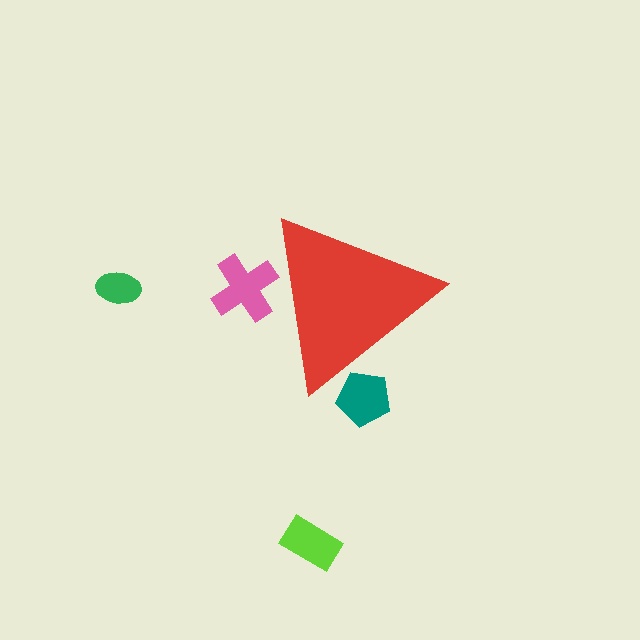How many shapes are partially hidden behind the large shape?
2 shapes are partially hidden.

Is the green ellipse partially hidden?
No, the green ellipse is fully visible.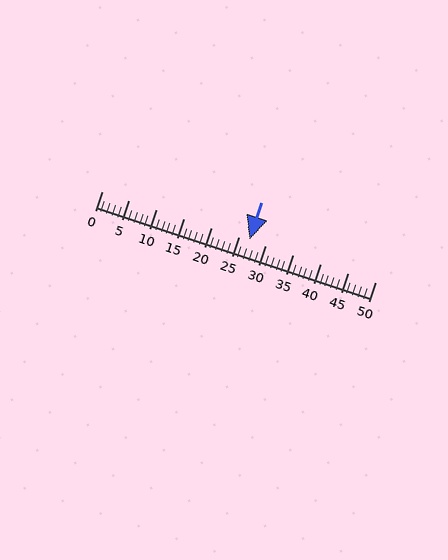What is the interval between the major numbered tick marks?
The major tick marks are spaced 5 units apart.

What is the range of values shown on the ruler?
The ruler shows values from 0 to 50.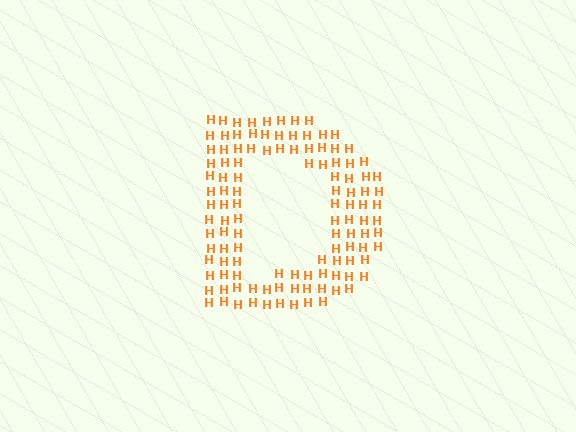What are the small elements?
The small elements are letter H's.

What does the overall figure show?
The overall figure shows the letter D.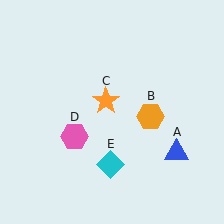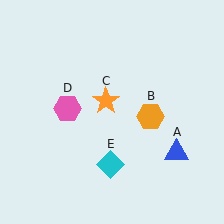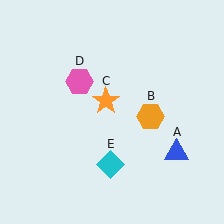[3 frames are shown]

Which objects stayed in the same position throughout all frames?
Blue triangle (object A) and orange hexagon (object B) and orange star (object C) and cyan diamond (object E) remained stationary.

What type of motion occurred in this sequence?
The pink hexagon (object D) rotated clockwise around the center of the scene.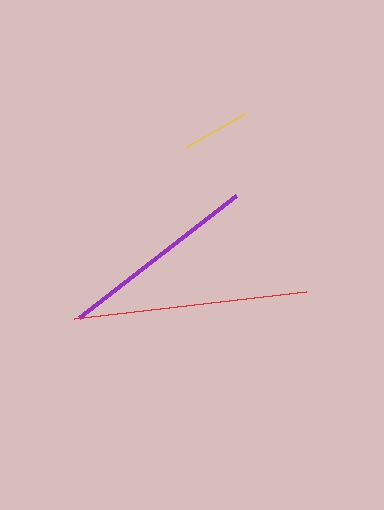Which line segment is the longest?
The red line is the longest at approximately 234 pixels.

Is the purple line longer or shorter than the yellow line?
The purple line is longer than the yellow line.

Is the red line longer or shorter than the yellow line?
The red line is longer than the yellow line.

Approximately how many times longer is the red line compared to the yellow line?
The red line is approximately 3.4 times the length of the yellow line.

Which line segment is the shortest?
The yellow line is the shortest at approximately 69 pixels.